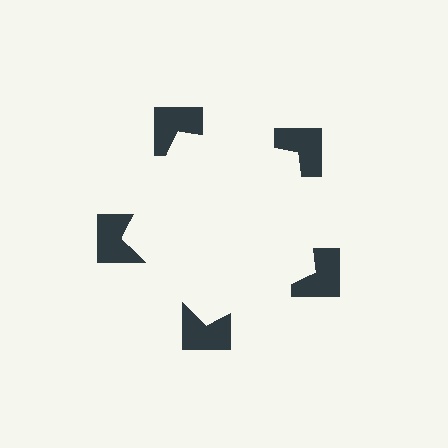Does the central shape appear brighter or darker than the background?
It typically appears slightly brighter than the background, even though no actual brightness change is drawn.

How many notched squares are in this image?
There are 5 — one at each vertex of the illusory pentagon.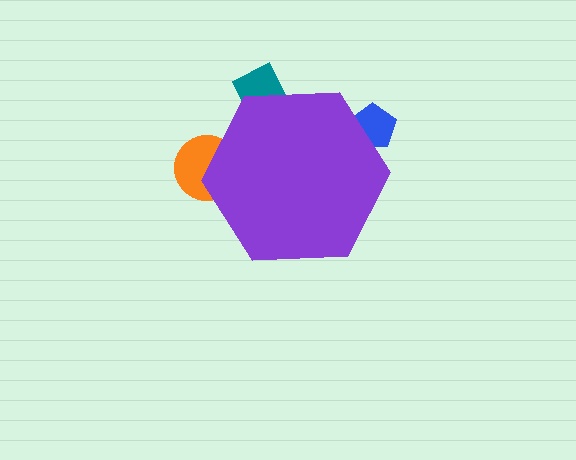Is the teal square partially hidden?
Yes, the teal square is partially hidden behind the purple hexagon.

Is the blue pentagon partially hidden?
Yes, the blue pentagon is partially hidden behind the purple hexagon.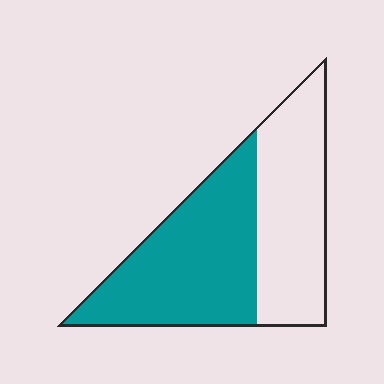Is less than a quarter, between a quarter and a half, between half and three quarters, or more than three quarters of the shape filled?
Between half and three quarters.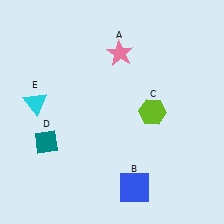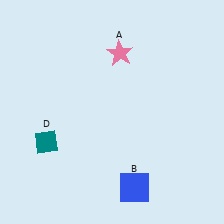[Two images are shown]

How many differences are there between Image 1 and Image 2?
There are 2 differences between the two images.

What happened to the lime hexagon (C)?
The lime hexagon (C) was removed in Image 2. It was in the top-right area of Image 1.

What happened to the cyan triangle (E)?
The cyan triangle (E) was removed in Image 2. It was in the top-left area of Image 1.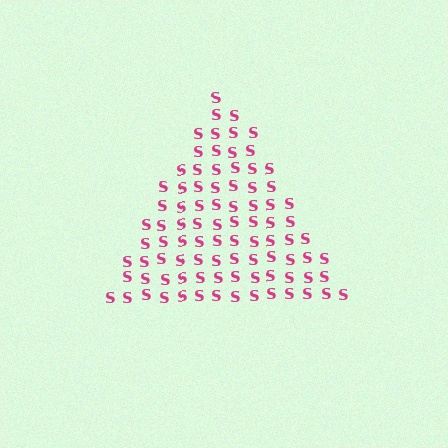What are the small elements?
The small elements are letter S's.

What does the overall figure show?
The overall figure shows a triangle.